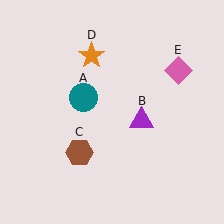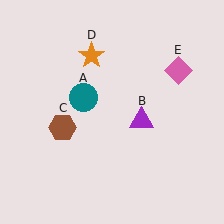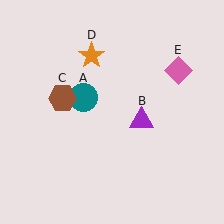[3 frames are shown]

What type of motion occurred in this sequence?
The brown hexagon (object C) rotated clockwise around the center of the scene.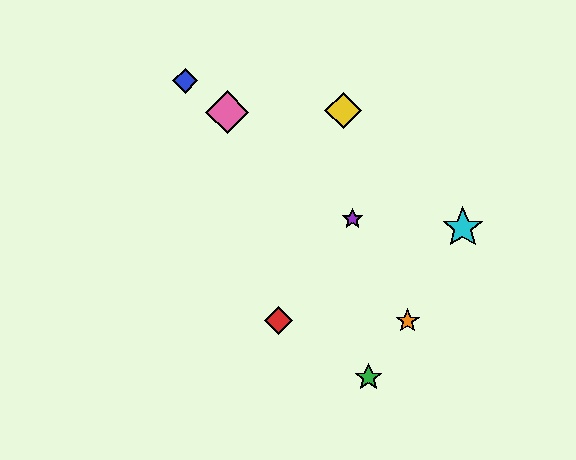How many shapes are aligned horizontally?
2 shapes (the red diamond, the orange star) are aligned horizontally.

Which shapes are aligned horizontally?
The red diamond, the orange star are aligned horizontally.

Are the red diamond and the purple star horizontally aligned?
No, the red diamond is at y≈321 and the purple star is at y≈219.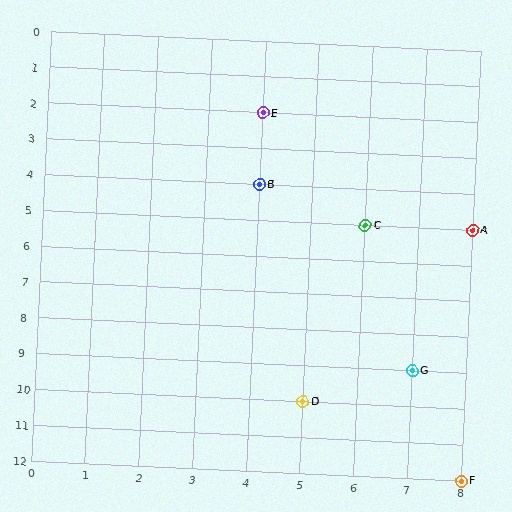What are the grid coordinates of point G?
Point G is at grid coordinates (7, 9).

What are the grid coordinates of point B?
Point B is at grid coordinates (4, 4).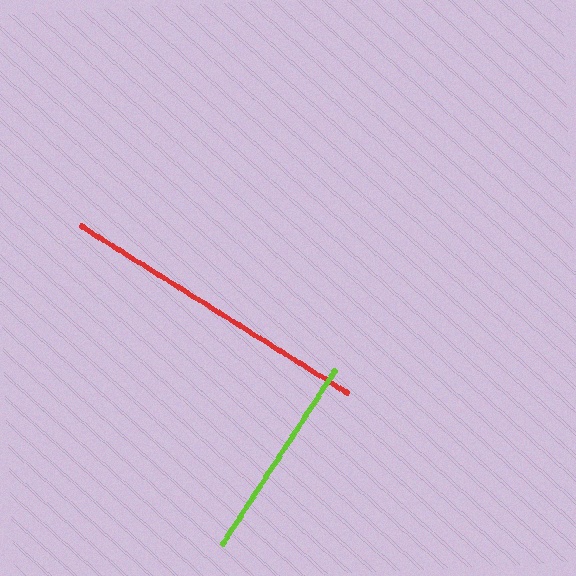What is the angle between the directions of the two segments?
Approximately 89 degrees.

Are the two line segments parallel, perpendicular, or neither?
Perpendicular — they meet at approximately 89°.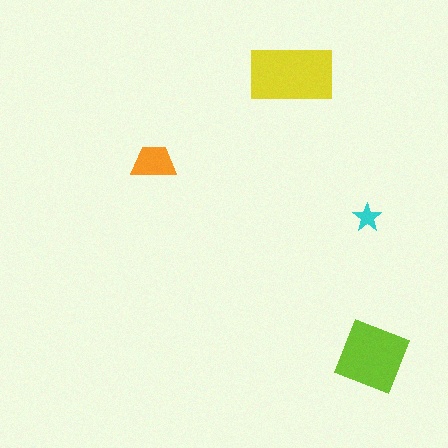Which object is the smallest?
The cyan star.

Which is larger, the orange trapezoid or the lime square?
The lime square.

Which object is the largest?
The yellow rectangle.